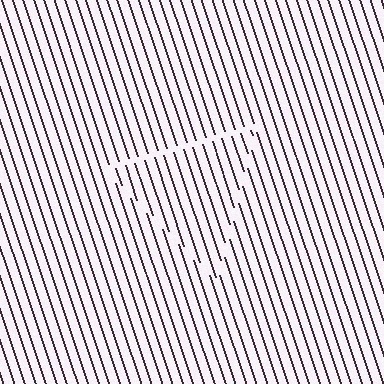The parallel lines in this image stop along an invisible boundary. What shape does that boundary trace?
An illusory triangle. The interior of the shape contains the same grating, shifted by half a period — the contour is defined by the phase discontinuity where line-ends from the inner and outer gratings abut.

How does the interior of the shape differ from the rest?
The interior of the shape contains the same grating, shifted by half a period — the contour is defined by the phase discontinuity where line-ends from the inner and outer gratings abut.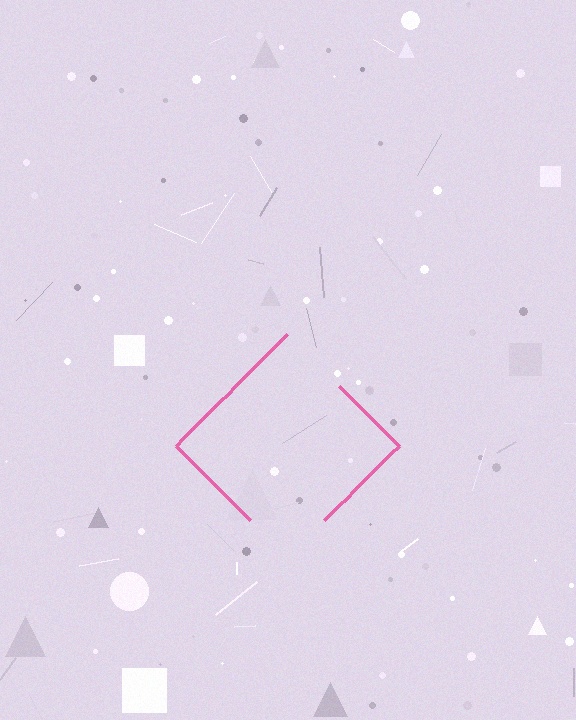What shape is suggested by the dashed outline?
The dashed outline suggests a diamond.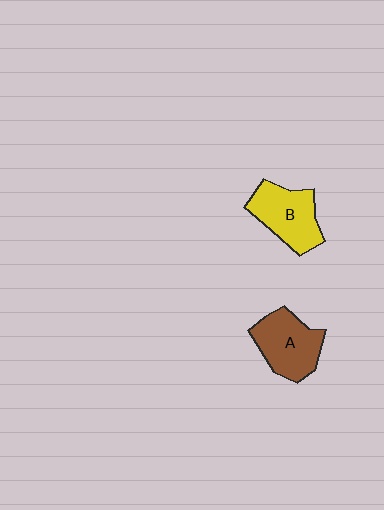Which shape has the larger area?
Shape A (brown).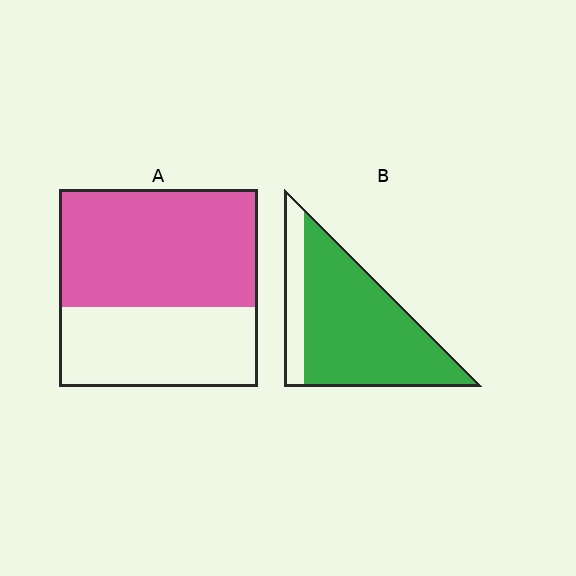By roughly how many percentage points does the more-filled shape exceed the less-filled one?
By roughly 20 percentage points (B over A).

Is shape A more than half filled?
Yes.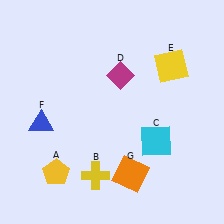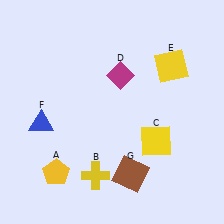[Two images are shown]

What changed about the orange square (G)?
In Image 1, G is orange. In Image 2, it changed to brown.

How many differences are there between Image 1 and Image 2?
There are 2 differences between the two images.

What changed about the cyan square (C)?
In Image 1, C is cyan. In Image 2, it changed to yellow.